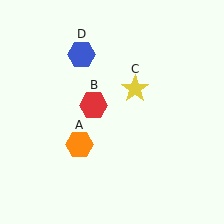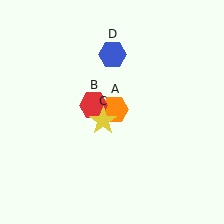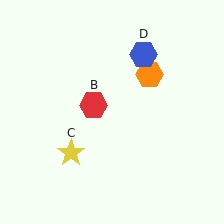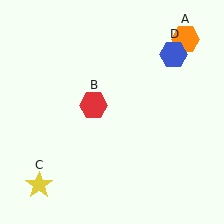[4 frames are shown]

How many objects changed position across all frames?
3 objects changed position: orange hexagon (object A), yellow star (object C), blue hexagon (object D).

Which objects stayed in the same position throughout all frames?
Red hexagon (object B) remained stationary.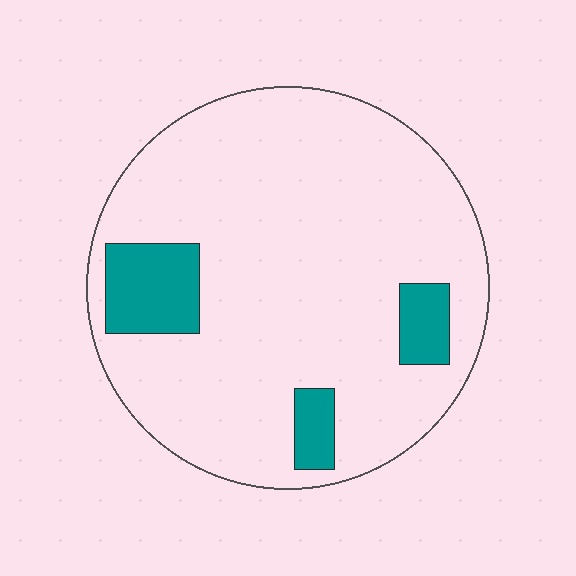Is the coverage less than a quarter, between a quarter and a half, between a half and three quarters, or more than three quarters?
Less than a quarter.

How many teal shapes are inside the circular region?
3.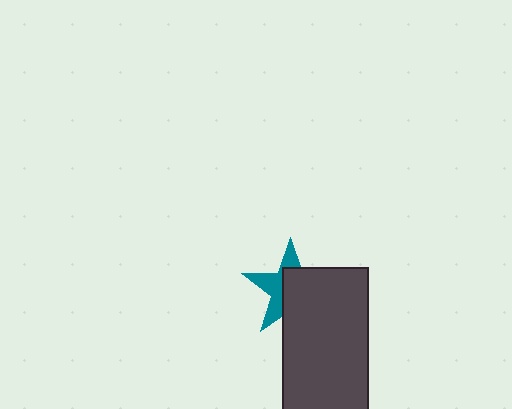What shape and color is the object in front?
The object in front is a dark gray rectangle.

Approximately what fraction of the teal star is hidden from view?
Roughly 58% of the teal star is hidden behind the dark gray rectangle.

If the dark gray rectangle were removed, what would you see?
You would see the complete teal star.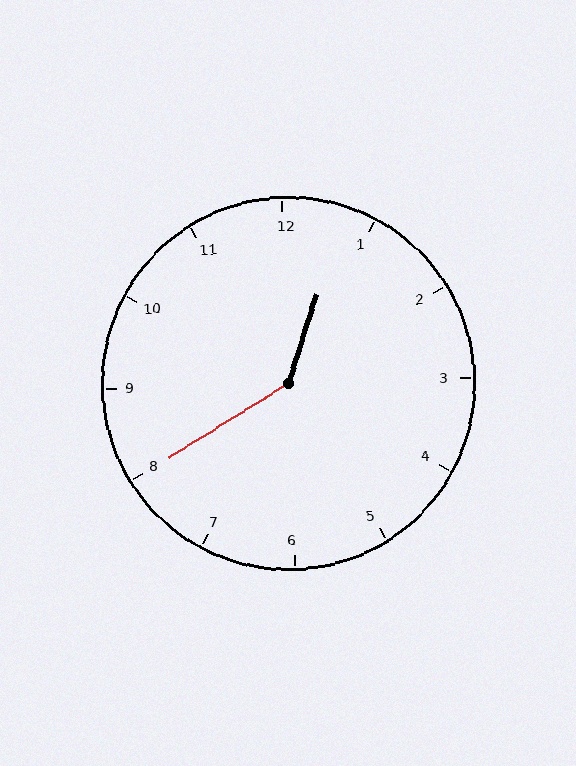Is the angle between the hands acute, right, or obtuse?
It is obtuse.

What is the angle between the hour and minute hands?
Approximately 140 degrees.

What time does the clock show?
12:40.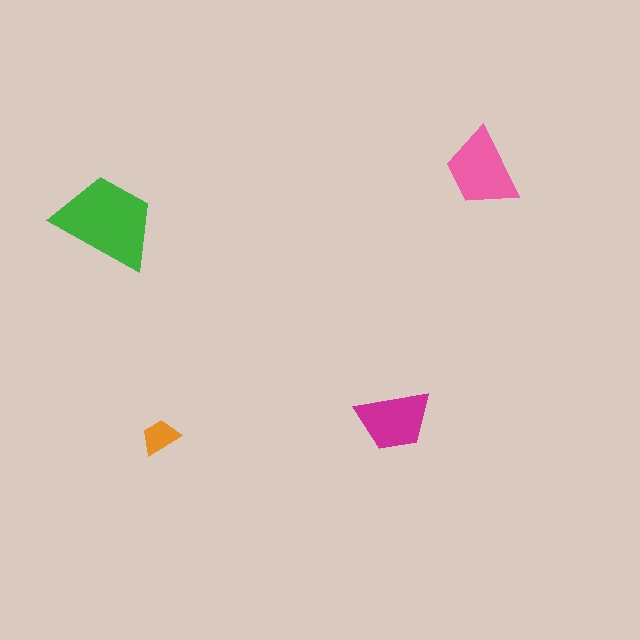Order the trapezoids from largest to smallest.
the green one, the pink one, the magenta one, the orange one.